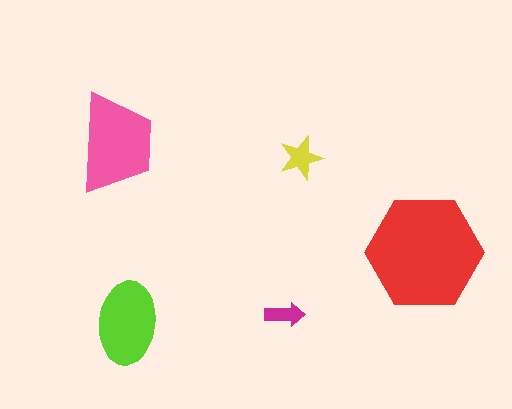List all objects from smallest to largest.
The magenta arrow, the yellow star, the lime ellipse, the pink trapezoid, the red hexagon.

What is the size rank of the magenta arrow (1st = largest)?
5th.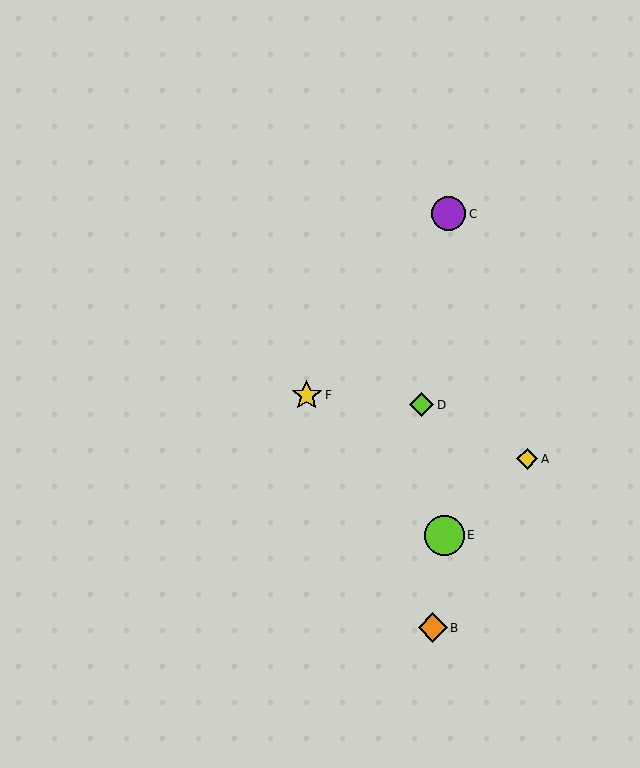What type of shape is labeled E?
Shape E is a lime circle.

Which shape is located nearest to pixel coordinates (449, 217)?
The purple circle (labeled C) at (449, 214) is nearest to that location.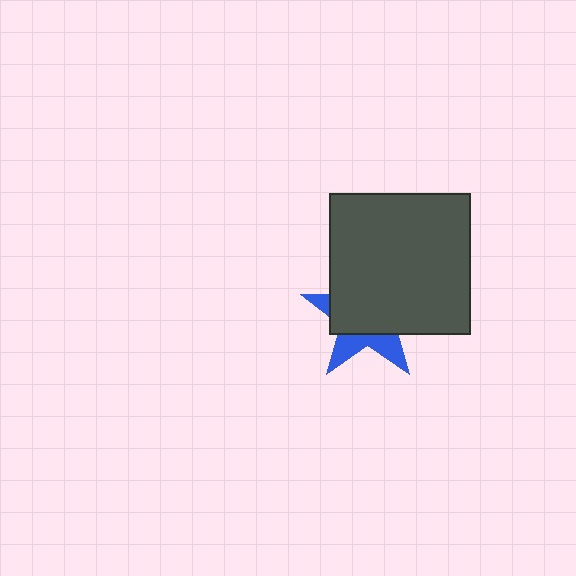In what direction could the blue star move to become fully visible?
The blue star could move down. That would shift it out from behind the dark gray square entirely.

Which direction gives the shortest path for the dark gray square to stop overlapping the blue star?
Moving up gives the shortest separation.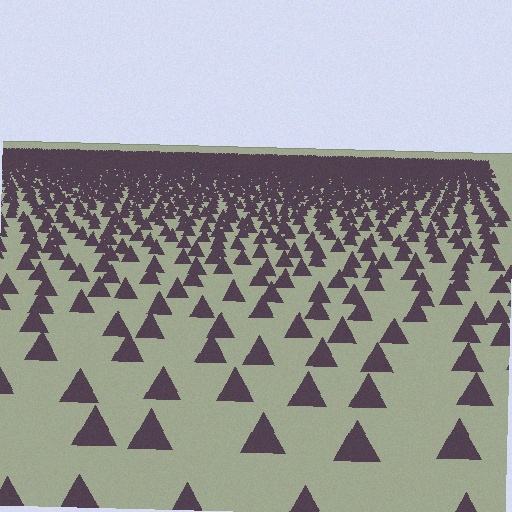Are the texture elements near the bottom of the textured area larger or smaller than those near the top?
Larger. Near the bottom, elements are closer to the viewer and appear at a bigger on-screen size.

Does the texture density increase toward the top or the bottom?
Density increases toward the top.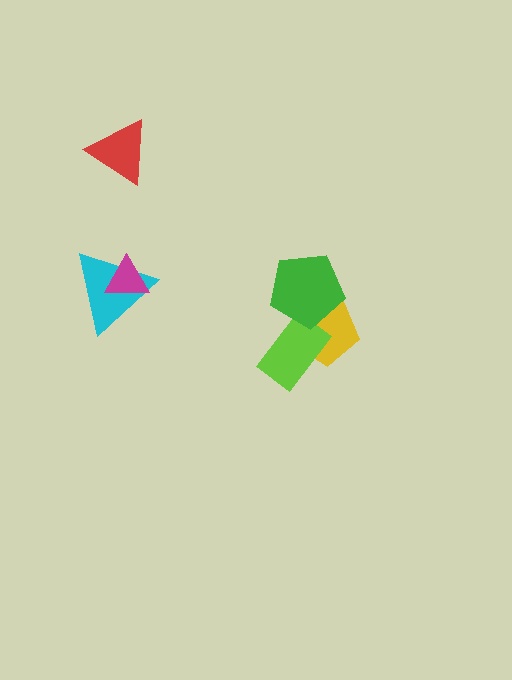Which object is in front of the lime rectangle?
The green pentagon is in front of the lime rectangle.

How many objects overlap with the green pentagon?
2 objects overlap with the green pentagon.